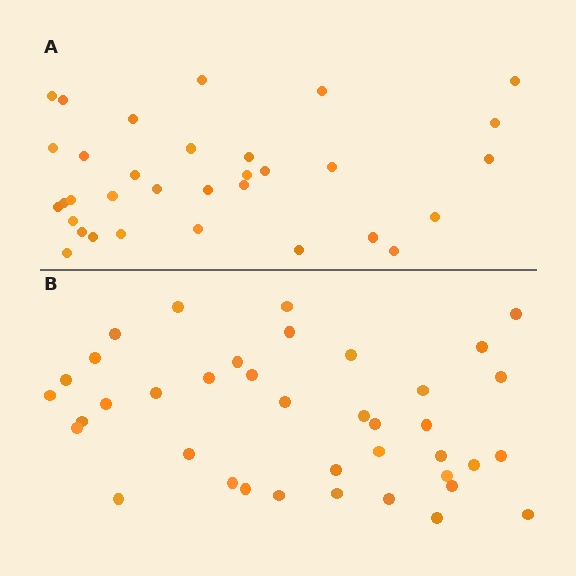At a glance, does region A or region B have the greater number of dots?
Region B (the bottom region) has more dots.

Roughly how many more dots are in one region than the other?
Region B has about 6 more dots than region A.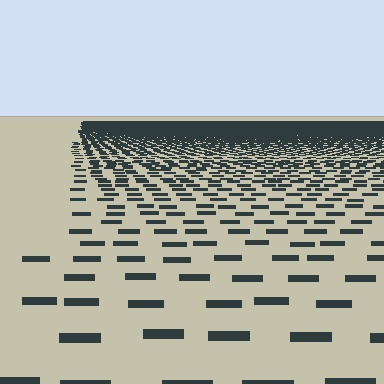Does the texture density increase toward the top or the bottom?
Density increases toward the top.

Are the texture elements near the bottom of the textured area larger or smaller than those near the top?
Larger. Near the bottom, elements are closer to the viewer and appear at a bigger on-screen size.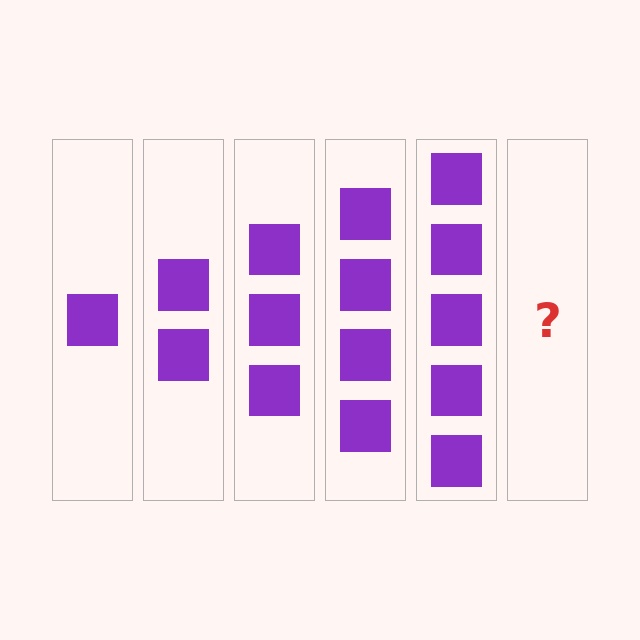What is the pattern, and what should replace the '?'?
The pattern is that each step adds one more square. The '?' should be 6 squares.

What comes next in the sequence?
The next element should be 6 squares.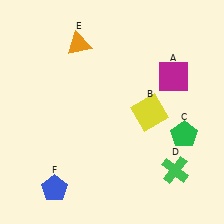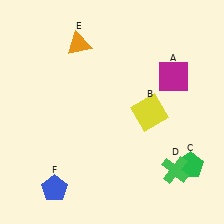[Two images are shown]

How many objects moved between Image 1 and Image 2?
1 object moved between the two images.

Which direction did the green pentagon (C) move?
The green pentagon (C) moved down.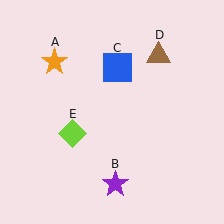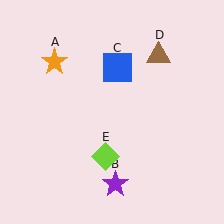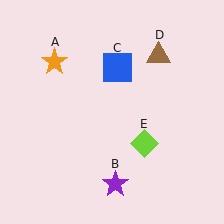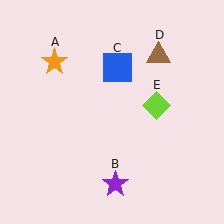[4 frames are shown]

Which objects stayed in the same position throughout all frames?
Orange star (object A) and purple star (object B) and blue square (object C) and brown triangle (object D) remained stationary.